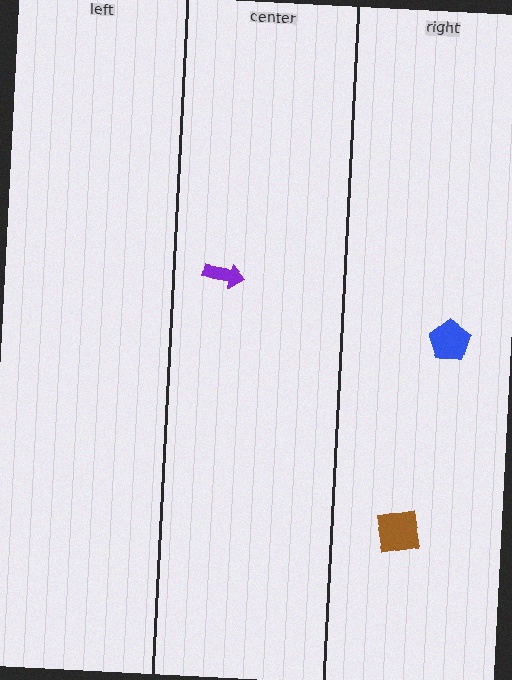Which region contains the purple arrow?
The center region.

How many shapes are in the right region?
2.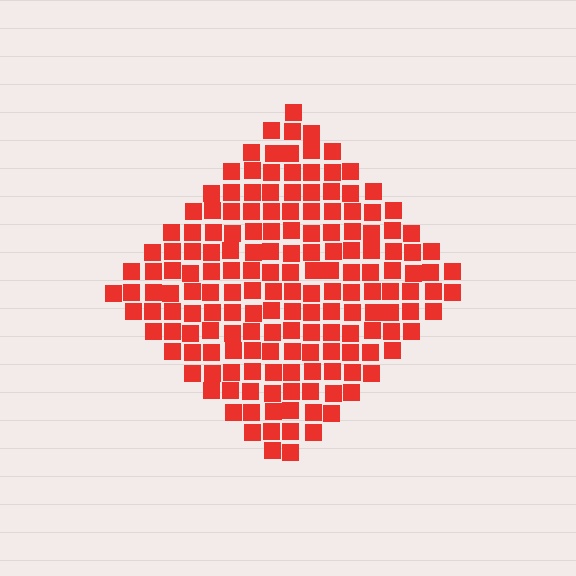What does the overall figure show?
The overall figure shows a diamond.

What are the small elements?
The small elements are squares.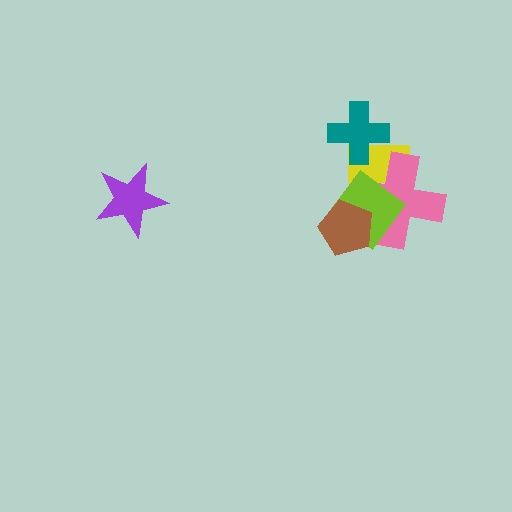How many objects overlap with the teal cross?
1 object overlaps with the teal cross.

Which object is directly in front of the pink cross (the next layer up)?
The lime diamond is directly in front of the pink cross.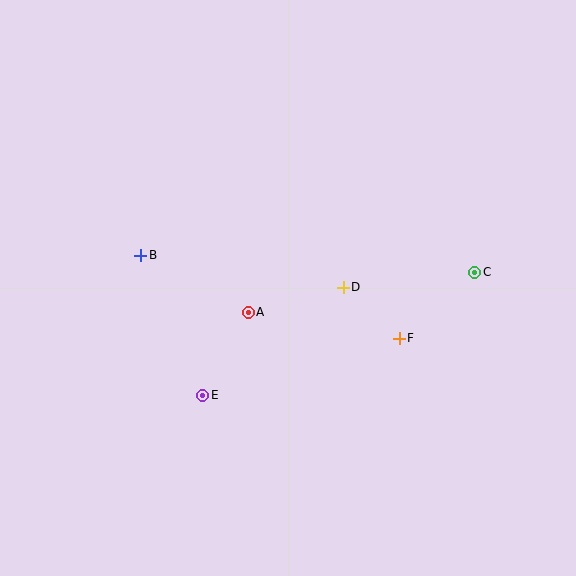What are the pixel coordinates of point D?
Point D is at (343, 287).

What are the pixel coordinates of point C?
Point C is at (475, 272).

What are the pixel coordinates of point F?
Point F is at (399, 338).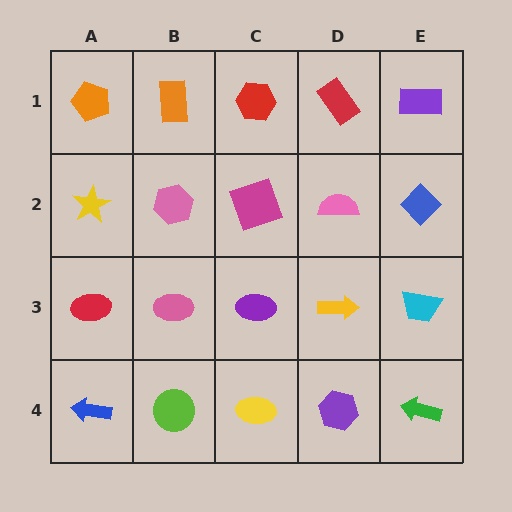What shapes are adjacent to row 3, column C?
A magenta square (row 2, column C), a yellow ellipse (row 4, column C), a pink ellipse (row 3, column B), a yellow arrow (row 3, column D).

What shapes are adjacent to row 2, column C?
A red hexagon (row 1, column C), a purple ellipse (row 3, column C), a pink hexagon (row 2, column B), a pink semicircle (row 2, column D).